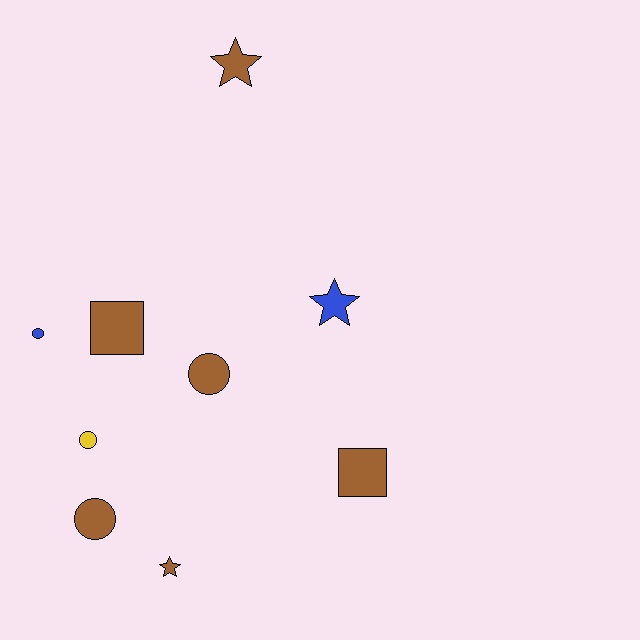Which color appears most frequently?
Brown, with 6 objects.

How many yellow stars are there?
There are no yellow stars.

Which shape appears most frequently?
Circle, with 4 objects.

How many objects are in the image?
There are 9 objects.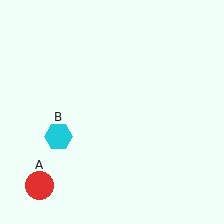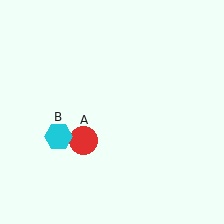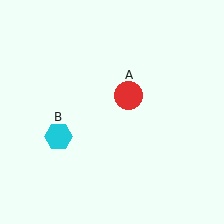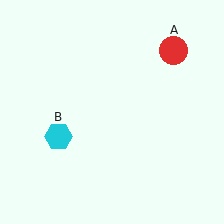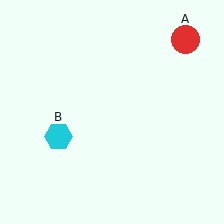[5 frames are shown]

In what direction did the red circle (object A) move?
The red circle (object A) moved up and to the right.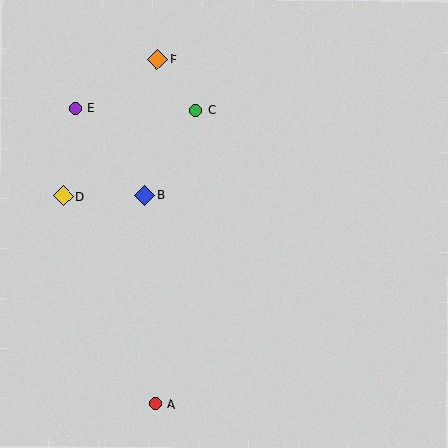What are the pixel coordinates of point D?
Point D is at (63, 196).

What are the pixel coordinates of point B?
Point B is at (145, 195).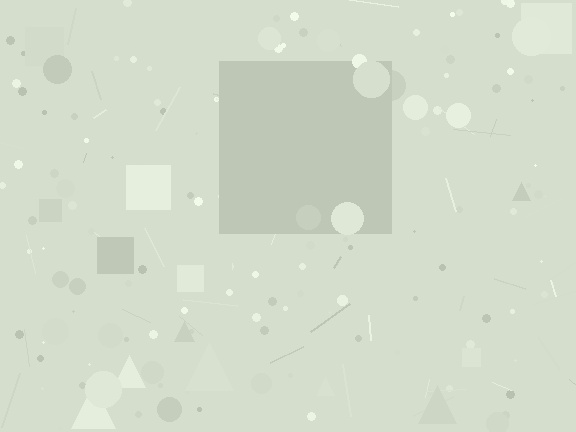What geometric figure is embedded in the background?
A square is embedded in the background.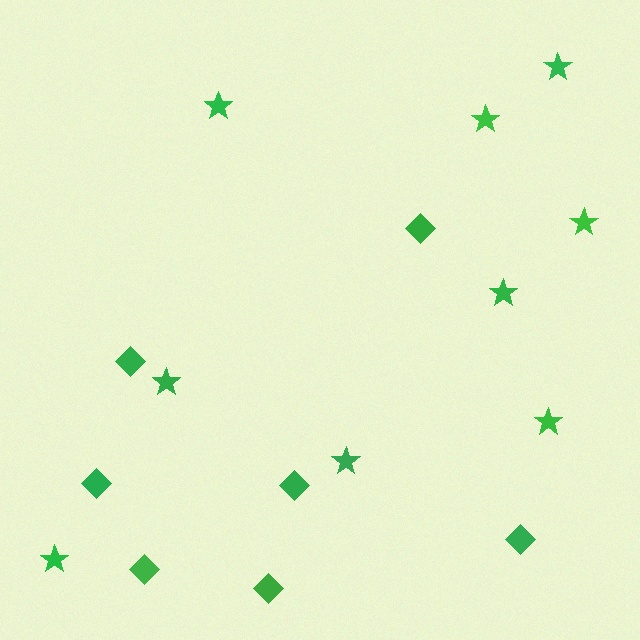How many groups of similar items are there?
There are 2 groups: one group of diamonds (7) and one group of stars (9).